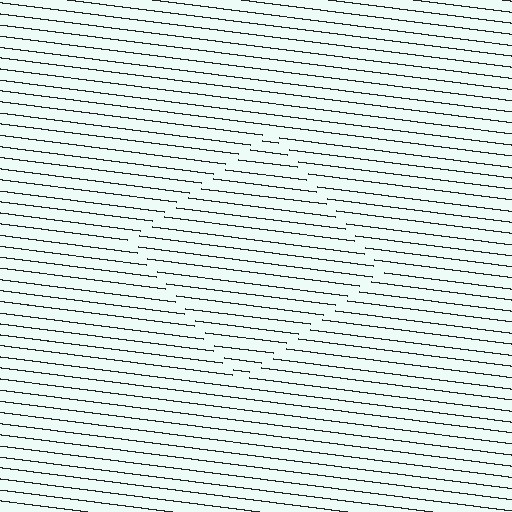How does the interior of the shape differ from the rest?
The interior of the shape contains the same grating, shifted by half a period — the contour is defined by the phase discontinuity where line-ends from the inner and outer gratings abut.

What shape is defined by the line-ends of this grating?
An illusory square. The interior of the shape contains the same grating, shifted by half a period — the contour is defined by the phase discontinuity where line-ends from the inner and outer gratings abut.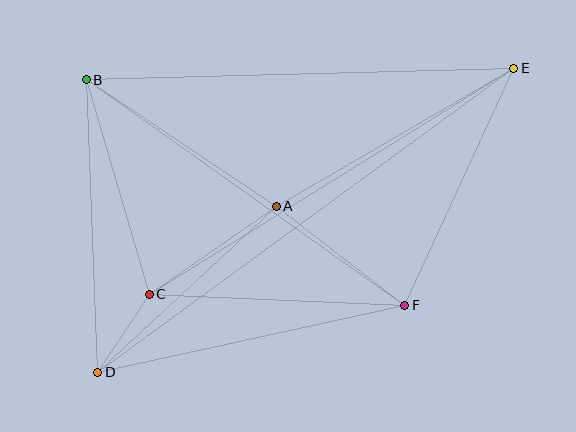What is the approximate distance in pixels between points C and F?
The distance between C and F is approximately 256 pixels.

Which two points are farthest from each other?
Points D and E are farthest from each other.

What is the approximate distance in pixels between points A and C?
The distance between A and C is approximately 154 pixels.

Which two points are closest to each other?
Points C and D are closest to each other.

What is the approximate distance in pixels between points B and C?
The distance between B and C is approximately 224 pixels.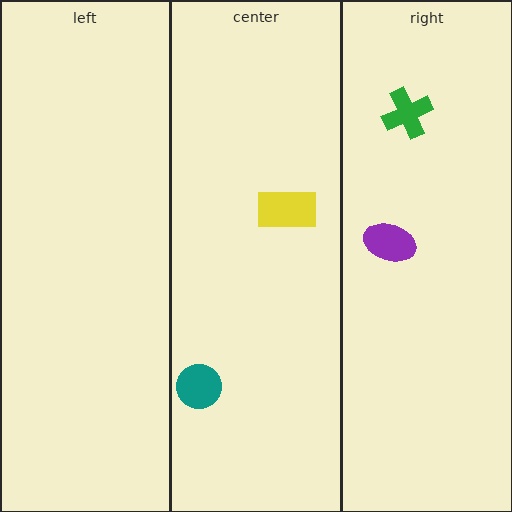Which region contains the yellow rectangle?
The center region.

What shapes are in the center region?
The yellow rectangle, the teal circle.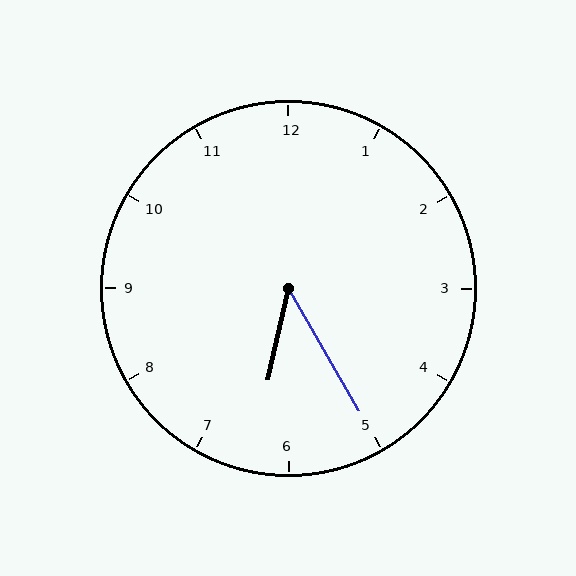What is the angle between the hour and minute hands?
Approximately 42 degrees.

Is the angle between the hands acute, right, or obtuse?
It is acute.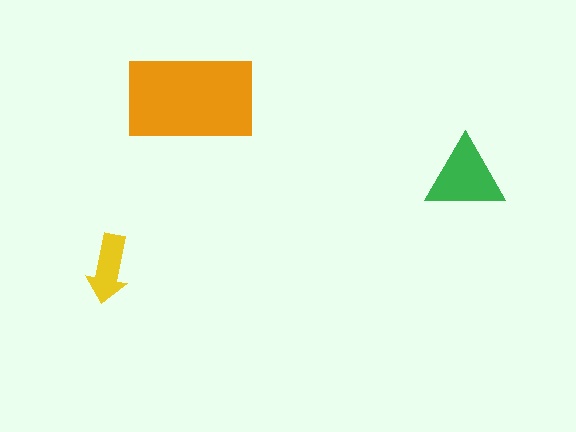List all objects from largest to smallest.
The orange rectangle, the green triangle, the yellow arrow.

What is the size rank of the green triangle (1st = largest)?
2nd.